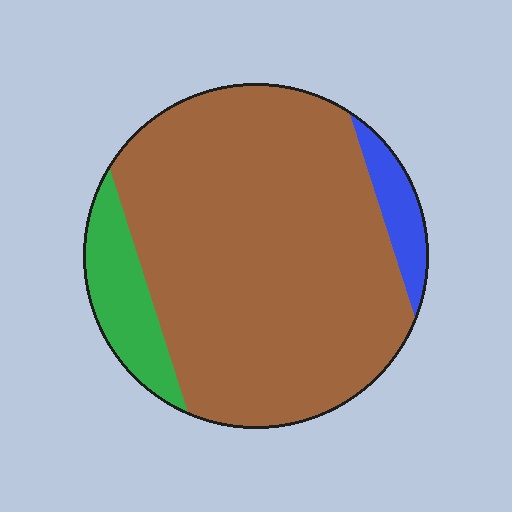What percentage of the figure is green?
Green takes up about one eighth (1/8) of the figure.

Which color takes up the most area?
Brown, at roughly 80%.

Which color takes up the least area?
Blue, at roughly 5%.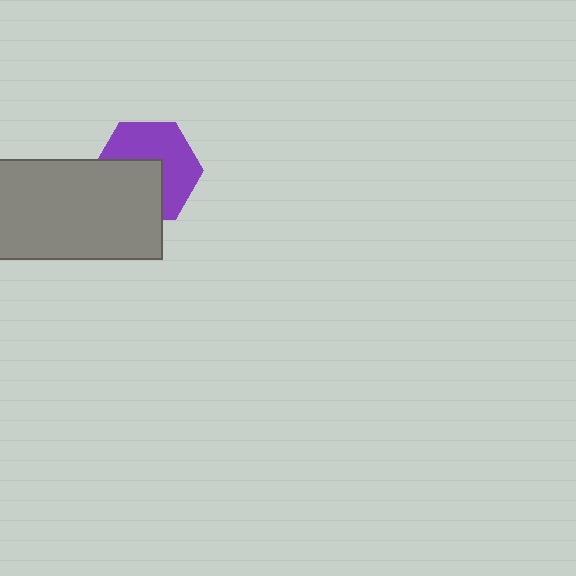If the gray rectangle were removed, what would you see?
You would see the complete purple hexagon.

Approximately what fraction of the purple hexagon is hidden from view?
Roughly 44% of the purple hexagon is hidden behind the gray rectangle.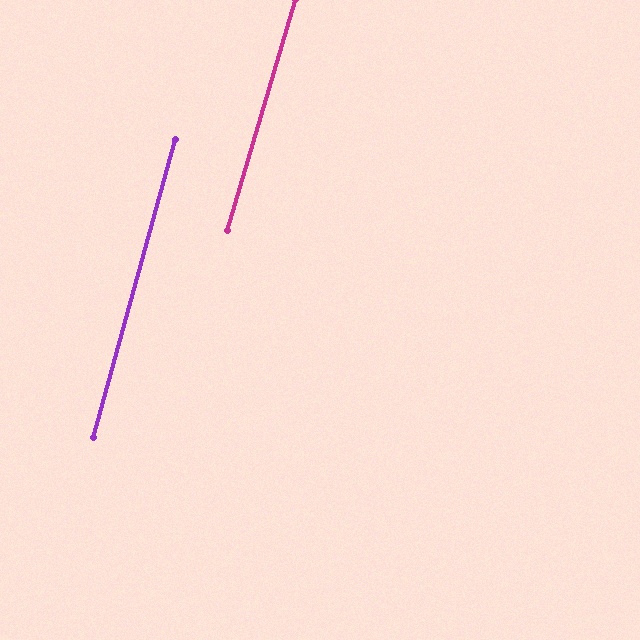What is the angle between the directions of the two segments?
Approximately 1 degree.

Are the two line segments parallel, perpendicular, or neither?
Parallel — their directions differ by only 1.0°.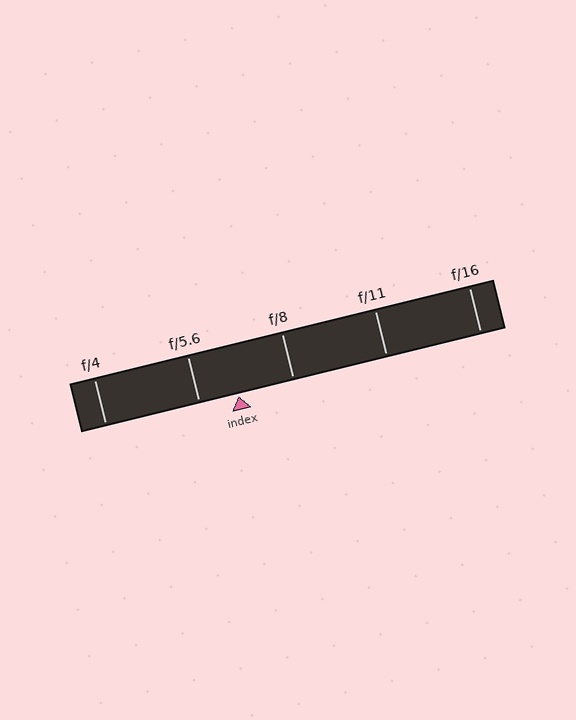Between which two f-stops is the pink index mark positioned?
The index mark is between f/5.6 and f/8.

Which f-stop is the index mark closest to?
The index mark is closest to f/5.6.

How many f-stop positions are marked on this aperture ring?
There are 5 f-stop positions marked.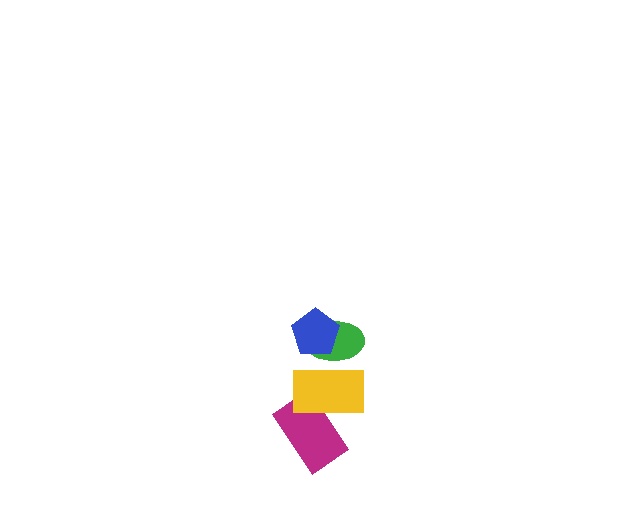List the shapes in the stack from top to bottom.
From top to bottom: the blue pentagon, the green ellipse, the yellow rectangle, the magenta rectangle.